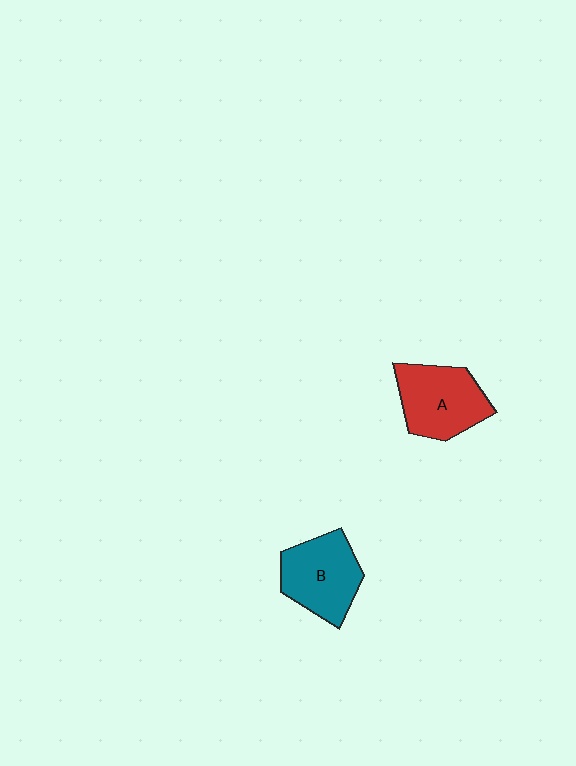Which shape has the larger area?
Shape A (red).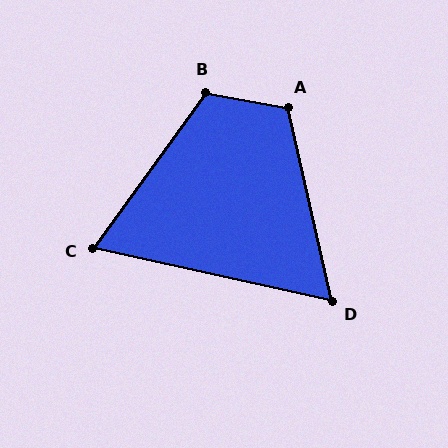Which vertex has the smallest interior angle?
D, at approximately 65 degrees.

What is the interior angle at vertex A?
Approximately 113 degrees (obtuse).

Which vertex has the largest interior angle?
B, at approximately 115 degrees.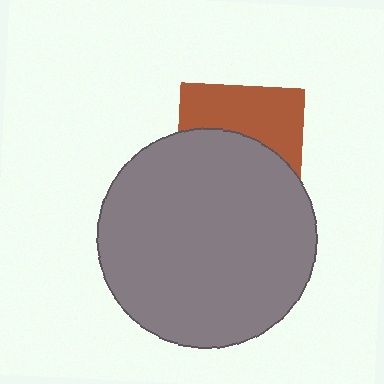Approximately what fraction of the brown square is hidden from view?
Roughly 56% of the brown square is hidden behind the gray circle.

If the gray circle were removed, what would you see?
You would see the complete brown square.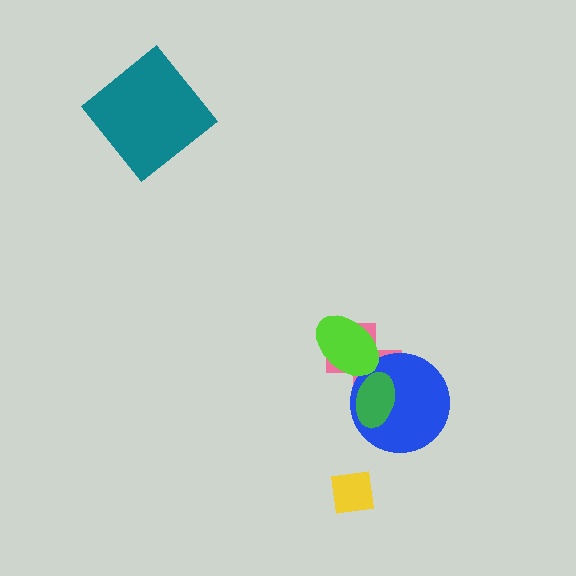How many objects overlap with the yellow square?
0 objects overlap with the yellow square.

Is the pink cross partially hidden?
Yes, it is partially covered by another shape.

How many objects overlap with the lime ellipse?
2 objects overlap with the lime ellipse.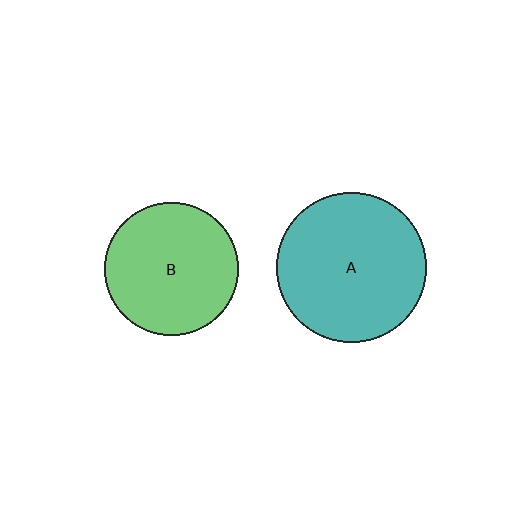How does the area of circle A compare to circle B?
Approximately 1.3 times.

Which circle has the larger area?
Circle A (teal).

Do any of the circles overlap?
No, none of the circles overlap.